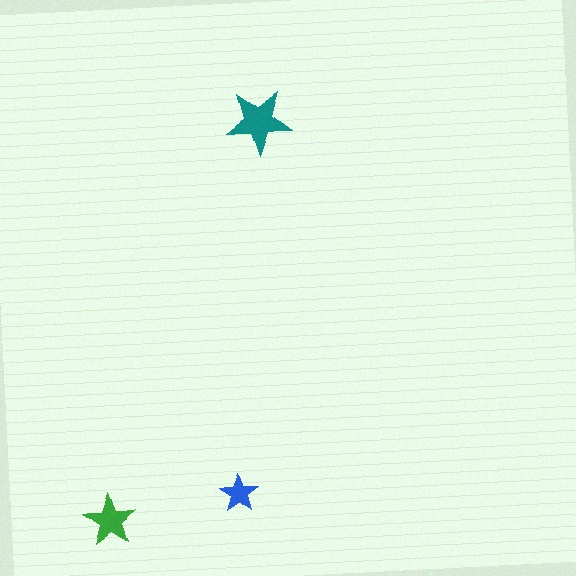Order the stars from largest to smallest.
the teal one, the green one, the blue one.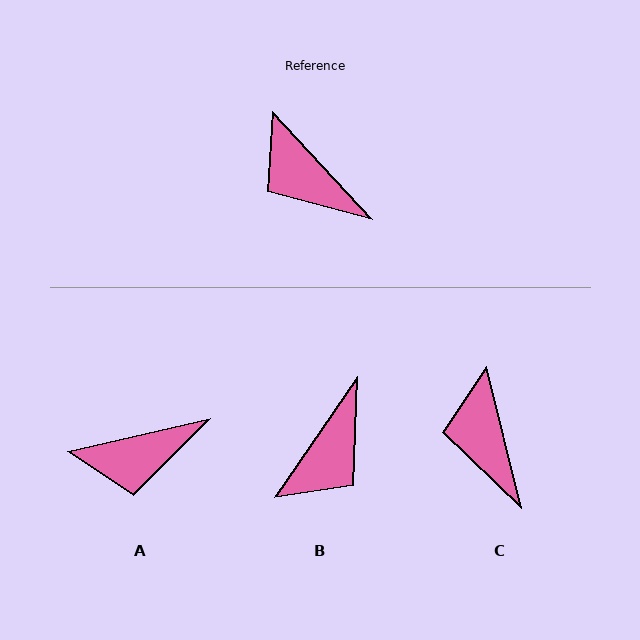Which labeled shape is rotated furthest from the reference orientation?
B, about 102 degrees away.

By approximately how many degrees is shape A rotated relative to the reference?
Approximately 60 degrees counter-clockwise.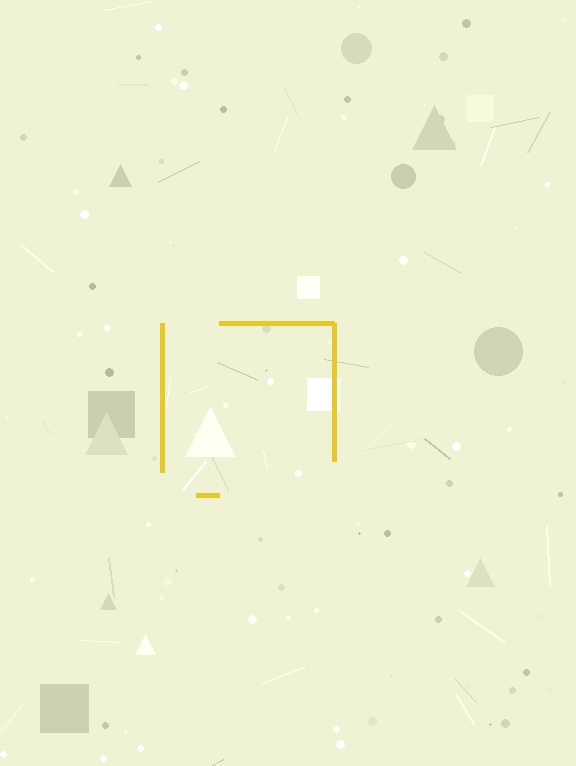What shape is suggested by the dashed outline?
The dashed outline suggests a square.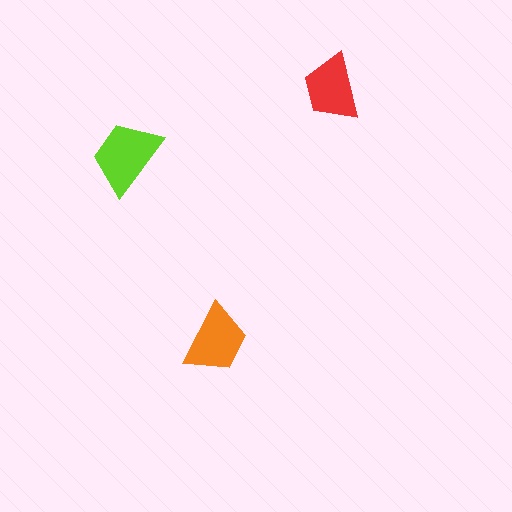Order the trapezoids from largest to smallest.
the lime one, the orange one, the red one.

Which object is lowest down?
The orange trapezoid is bottommost.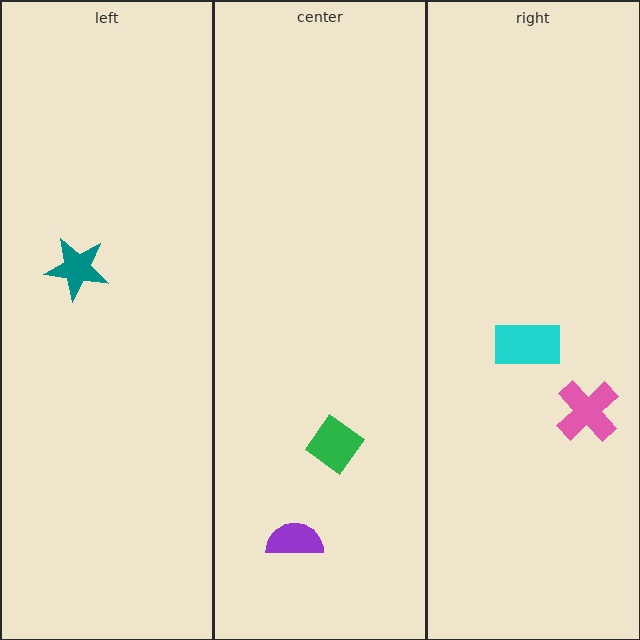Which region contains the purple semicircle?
The center region.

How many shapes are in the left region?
1.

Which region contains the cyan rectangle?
The right region.